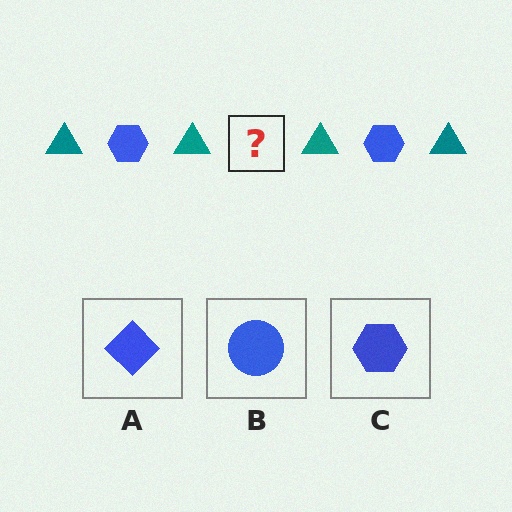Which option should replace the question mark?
Option C.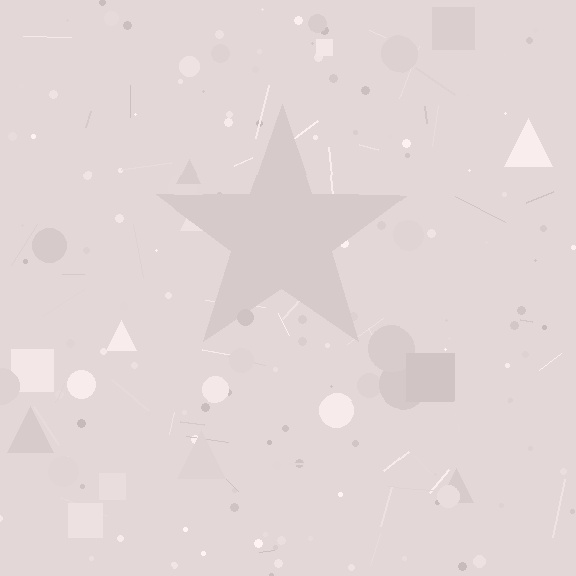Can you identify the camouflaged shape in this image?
The camouflaged shape is a star.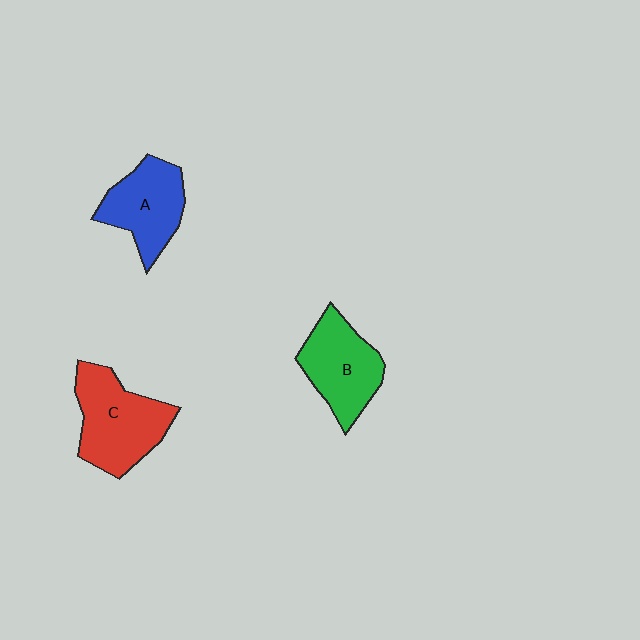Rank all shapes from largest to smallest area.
From largest to smallest: C (red), B (green), A (blue).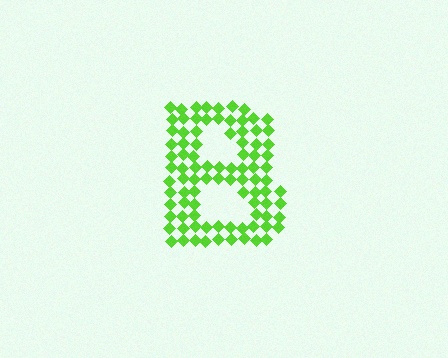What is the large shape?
The large shape is the letter B.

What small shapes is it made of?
It is made of small diamonds.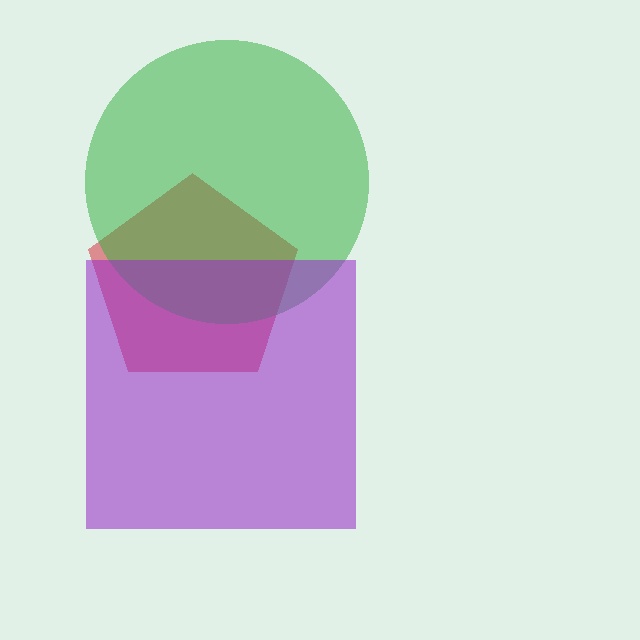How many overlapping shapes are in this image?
There are 3 overlapping shapes in the image.